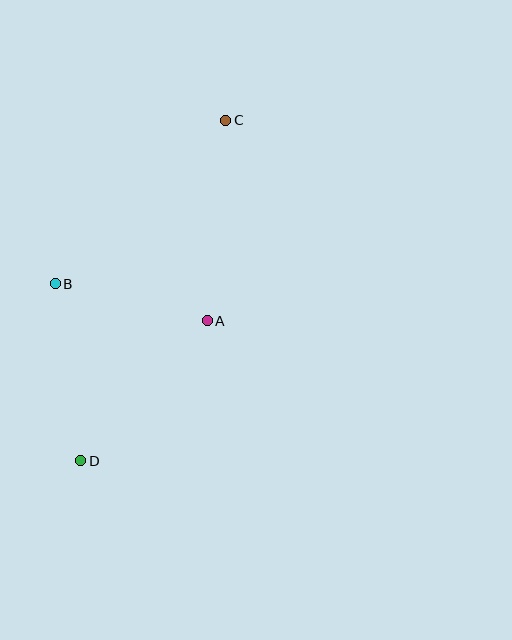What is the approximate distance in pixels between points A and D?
The distance between A and D is approximately 189 pixels.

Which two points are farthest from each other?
Points C and D are farthest from each other.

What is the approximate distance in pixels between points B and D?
The distance between B and D is approximately 179 pixels.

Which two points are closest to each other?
Points A and B are closest to each other.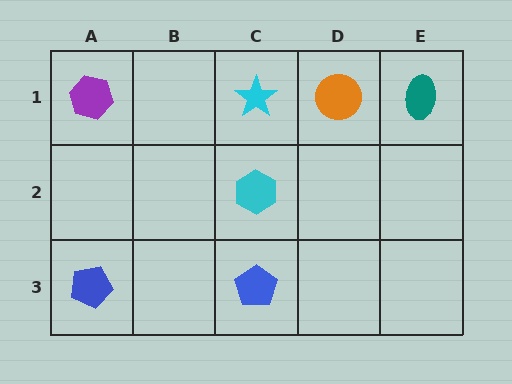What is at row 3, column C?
A blue pentagon.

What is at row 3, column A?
A blue pentagon.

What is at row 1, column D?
An orange circle.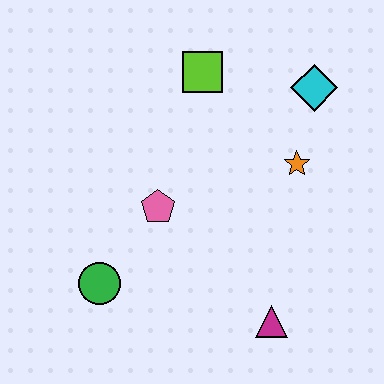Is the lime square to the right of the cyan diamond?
No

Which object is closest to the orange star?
The cyan diamond is closest to the orange star.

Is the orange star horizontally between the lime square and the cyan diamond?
Yes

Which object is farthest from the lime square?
The magenta triangle is farthest from the lime square.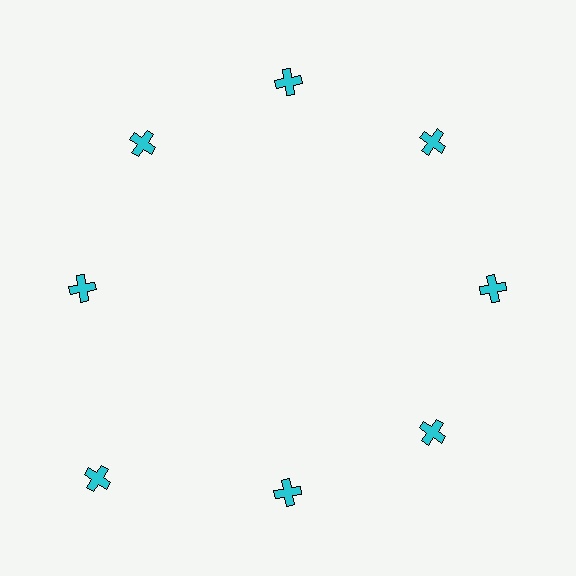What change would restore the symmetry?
The symmetry would be restored by moving it inward, back onto the ring so that all 8 crosses sit at equal angles and equal distance from the center.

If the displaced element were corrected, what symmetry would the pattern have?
It would have 8-fold rotational symmetry — the pattern would map onto itself every 45 degrees.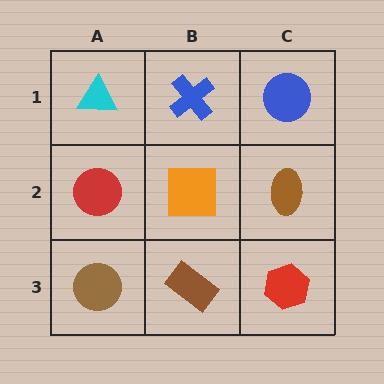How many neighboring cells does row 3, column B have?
3.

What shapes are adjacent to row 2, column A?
A cyan triangle (row 1, column A), a brown circle (row 3, column A), an orange square (row 2, column B).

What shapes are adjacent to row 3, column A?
A red circle (row 2, column A), a brown rectangle (row 3, column B).